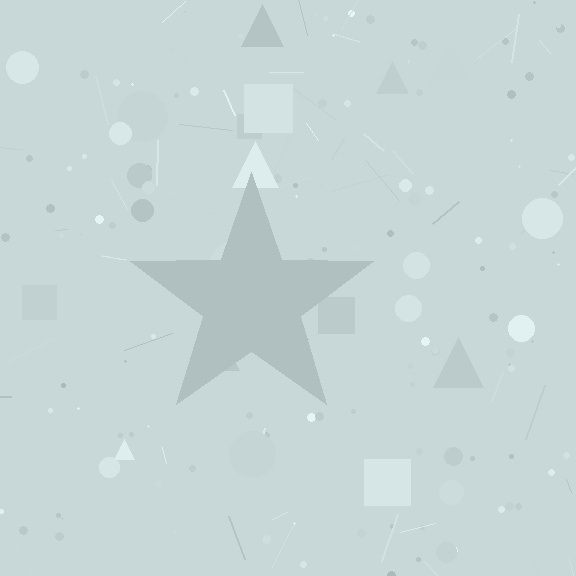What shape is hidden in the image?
A star is hidden in the image.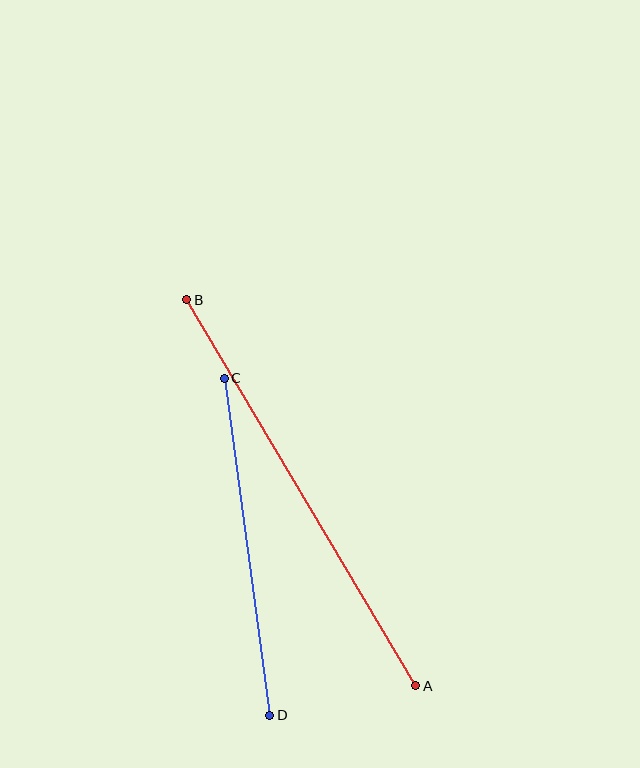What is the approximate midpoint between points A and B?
The midpoint is at approximately (301, 493) pixels.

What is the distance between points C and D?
The distance is approximately 340 pixels.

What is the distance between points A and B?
The distance is approximately 449 pixels.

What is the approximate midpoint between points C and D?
The midpoint is at approximately (247, 547) pixels.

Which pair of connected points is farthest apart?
Points A and B are farthest apart.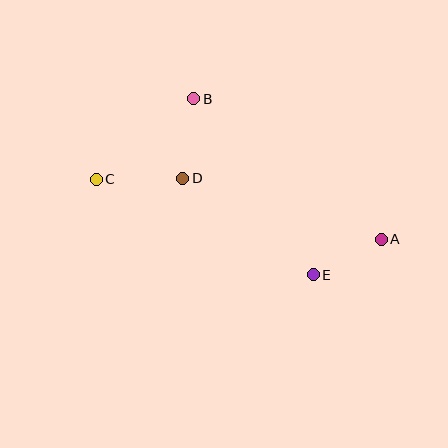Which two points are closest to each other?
Points A and E are closest to each other.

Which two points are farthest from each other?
Points A and C are farthest from each other.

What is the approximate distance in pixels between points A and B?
The distance between A and B is approximately 234 pixels.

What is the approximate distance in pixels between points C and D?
The distance between C and D is approximately 87 pixels.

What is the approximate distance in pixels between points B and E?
The distance between B and E is approximately 213 pixels.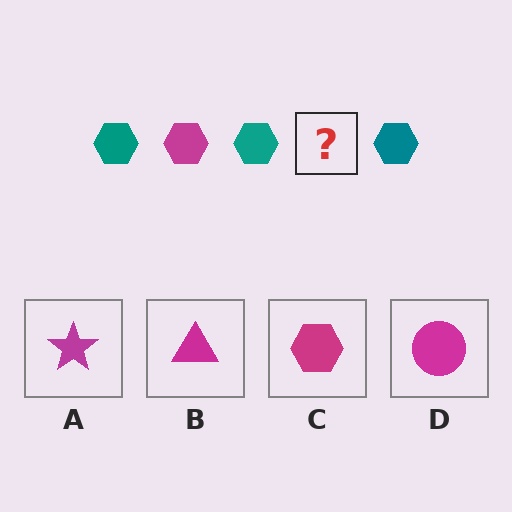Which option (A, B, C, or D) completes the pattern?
C.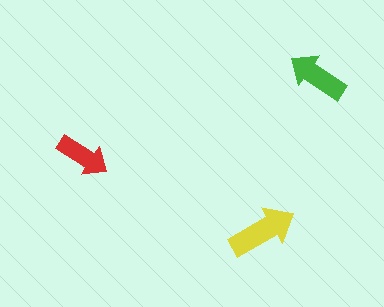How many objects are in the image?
There are 3 objects in the image.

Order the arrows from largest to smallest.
the yellow one, the green one, the red one.